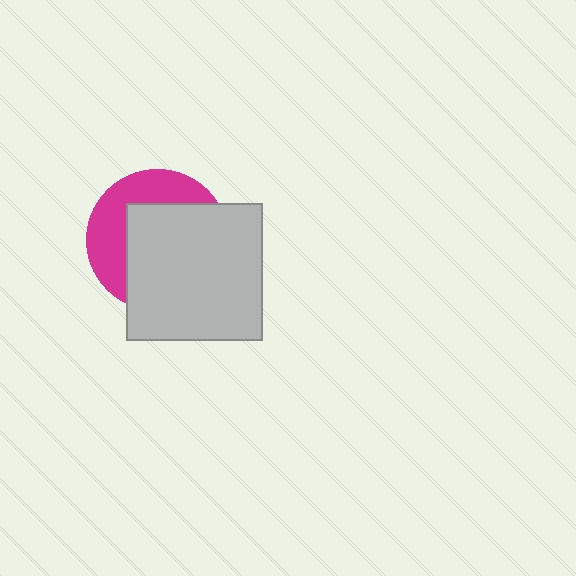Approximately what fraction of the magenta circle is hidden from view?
Roughly 62% of the magenta circle is hidden behind the light gray square.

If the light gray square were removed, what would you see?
You would see the complete magenta circle.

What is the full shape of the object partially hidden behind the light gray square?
The partially hidden object is a magenta circle.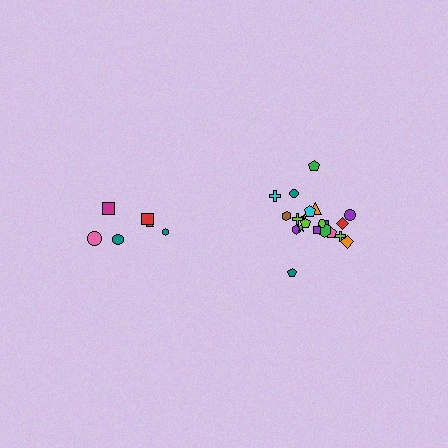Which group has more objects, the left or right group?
The right group.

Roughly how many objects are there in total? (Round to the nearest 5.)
Roughly 30 objects in total.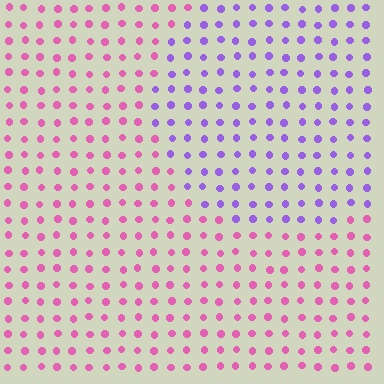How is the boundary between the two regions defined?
The boundary is defined purely by a slight shift in hue (about 56 degrees). Spacing, size, and orientation are identical on both sides.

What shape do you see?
I see a circle.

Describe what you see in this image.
The image is filled with small pink elements in a uniform arrangement. A circle-shaped region is visible where the elements are tinted to a slightly different hue, forming a subtle color boundary.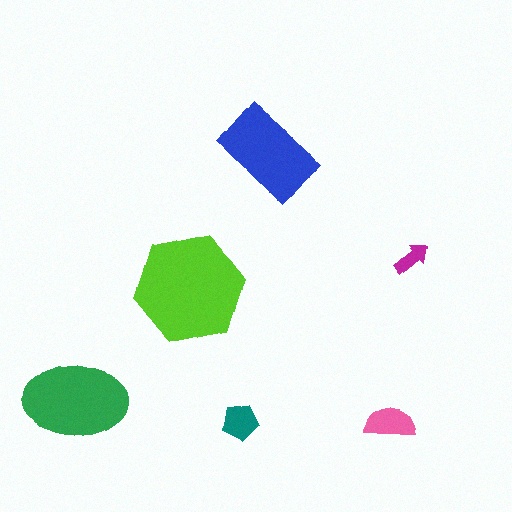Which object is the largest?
The lime hexagon.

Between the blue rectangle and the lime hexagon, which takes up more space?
The lime hexagon.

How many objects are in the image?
There are 6 objects in the image.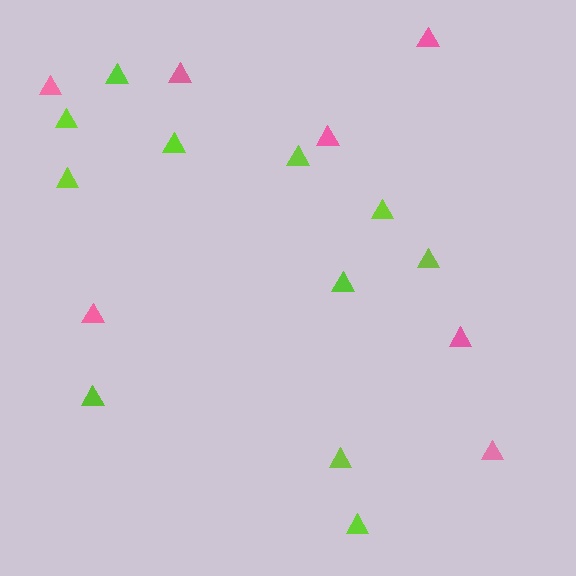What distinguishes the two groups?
There are 2 groups: one group of lime triangles (11) and one group of pink triangles (7).